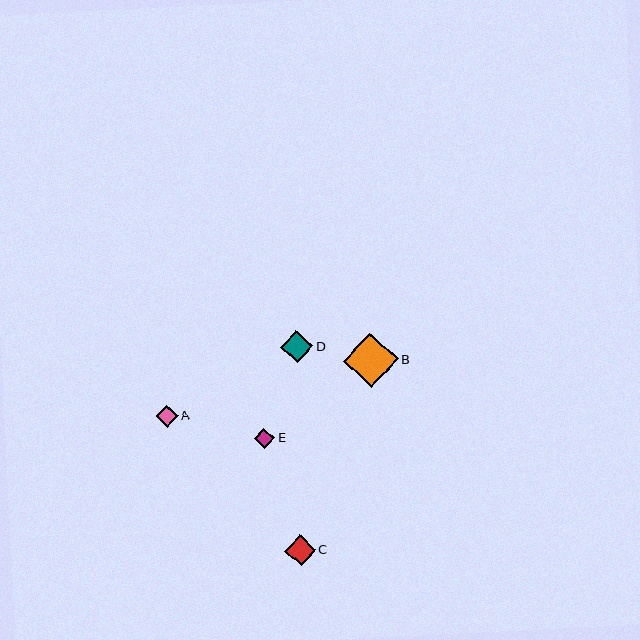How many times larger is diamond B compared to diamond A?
Diamond B is approximately 2.6 times the size of diamond A.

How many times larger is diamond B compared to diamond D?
Diamond B is approximately 1.7 times the size of diamond D.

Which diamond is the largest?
Diamond B is the largest with a size of approximately 55 pixels.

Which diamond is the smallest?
Diamond E is the smallest with a size of approximately 20 pixels.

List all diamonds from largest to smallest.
From largest to smallest: B, D, C, A, E.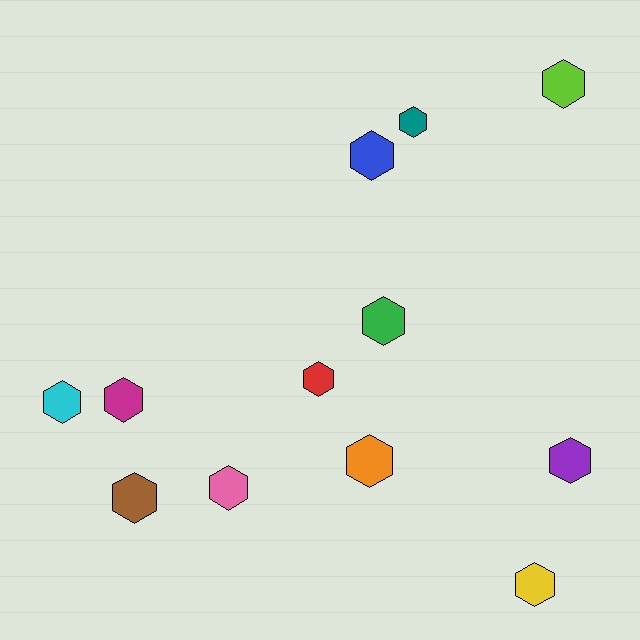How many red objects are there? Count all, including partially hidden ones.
There is 1 red object.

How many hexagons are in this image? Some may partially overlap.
There are 12 hexagons.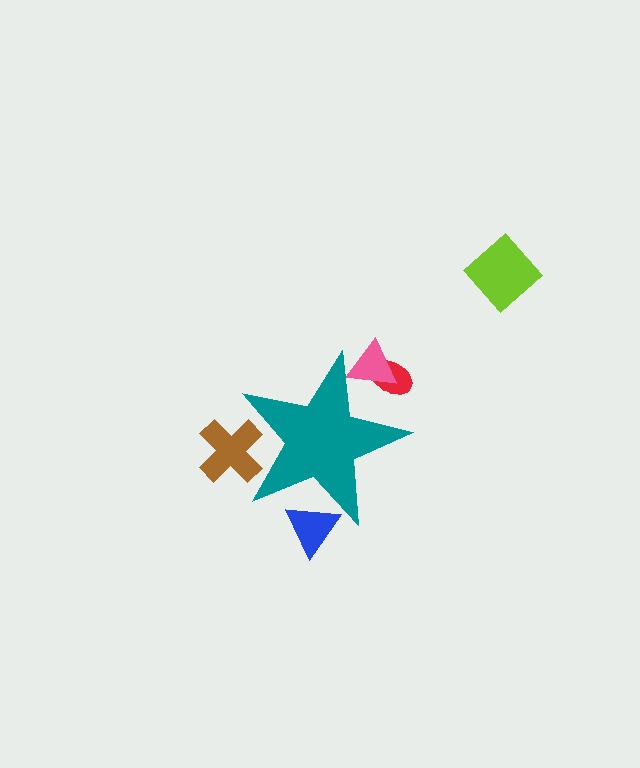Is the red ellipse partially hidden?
Yes, the red ellipse is partially hidden behind the teal star.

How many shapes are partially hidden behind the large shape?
4 shapes are partially hidden.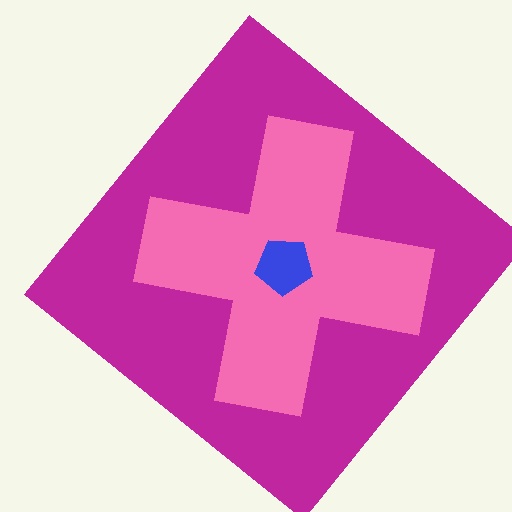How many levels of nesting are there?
3.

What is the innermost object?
The blue pentagon.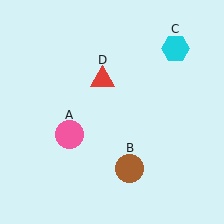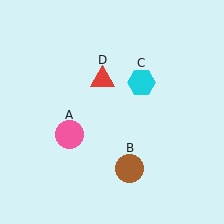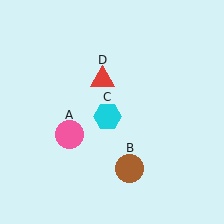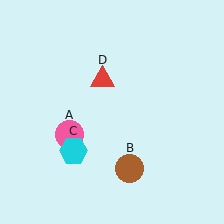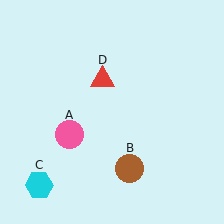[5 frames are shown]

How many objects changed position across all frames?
1 object changed position: cyan hexagon (object C).